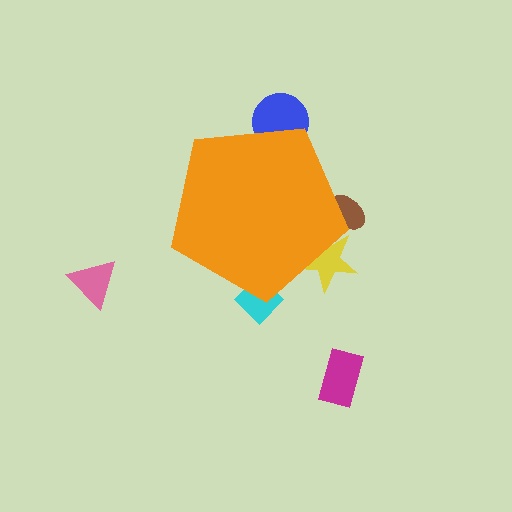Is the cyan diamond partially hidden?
Yes, the cyan diamond is partially hidden behind the orange pentagon.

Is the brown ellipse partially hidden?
Yes, the brown ellipse is partially hidden behind the orange pentagon.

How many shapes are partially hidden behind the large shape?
4 shapes are partially hidden.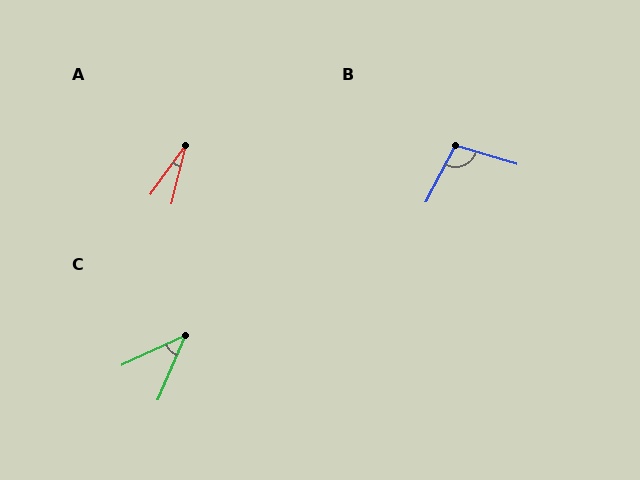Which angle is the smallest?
A, at approximately 22 degrees.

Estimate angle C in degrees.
Approximately 42 degrees.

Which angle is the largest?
B, at approximately 101 degrees.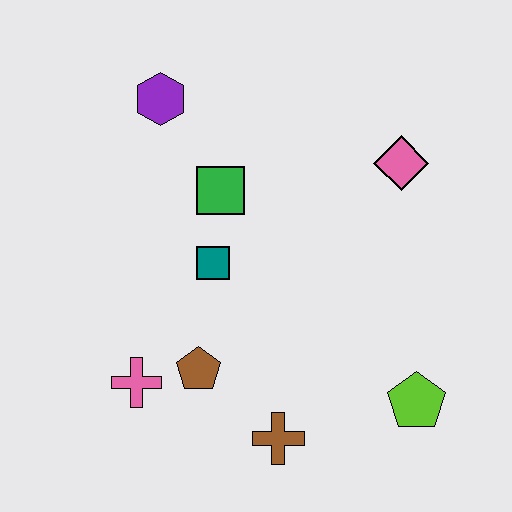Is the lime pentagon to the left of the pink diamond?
No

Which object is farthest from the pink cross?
The pink diamond is farthest from the pink cross.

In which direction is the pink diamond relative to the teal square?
The pink diamond is to the right of the teal square.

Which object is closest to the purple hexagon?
The green square is closest to the purple hexagon.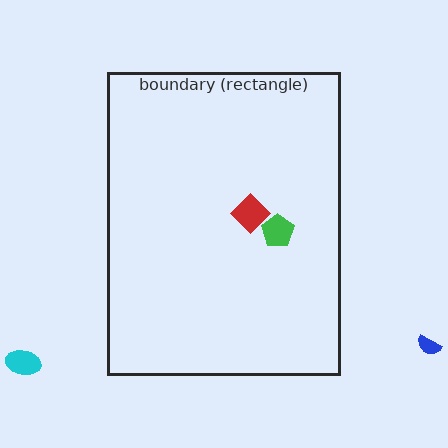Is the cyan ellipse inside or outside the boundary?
Outside.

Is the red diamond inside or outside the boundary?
Inside.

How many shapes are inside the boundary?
2 inside, 2 outside.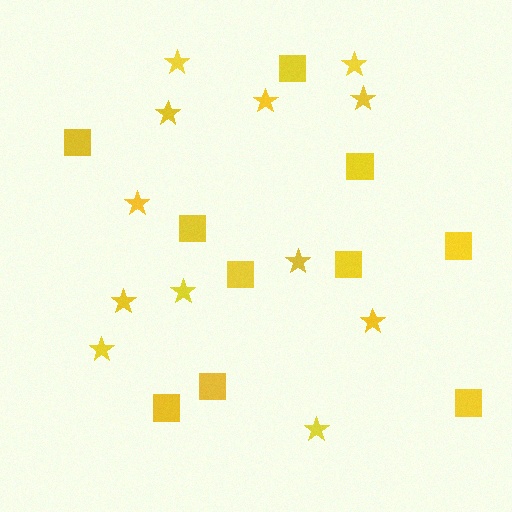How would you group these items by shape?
There are 2 groups: one group of squares (10) and one group of stars (12).